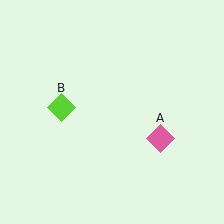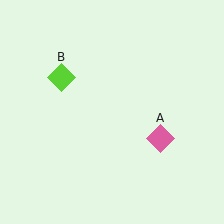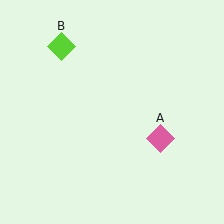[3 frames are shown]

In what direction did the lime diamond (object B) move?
The lime diamond (object B) moved up.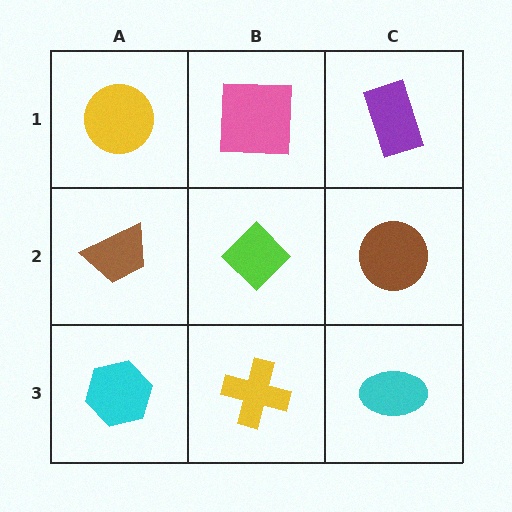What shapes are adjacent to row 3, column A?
A brown trapezoid (row 2, column A), a yellow cross (row 3, column B).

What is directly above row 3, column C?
A brown circle.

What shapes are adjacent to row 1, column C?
A brown circle (row 2, column C), a pink square (row 1, column B).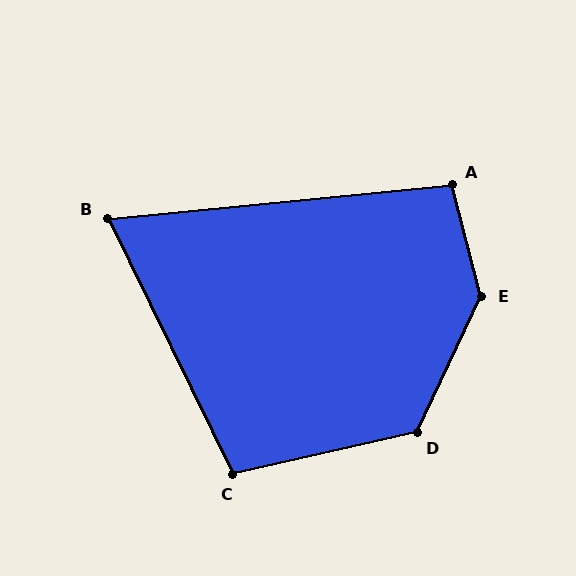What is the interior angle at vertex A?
Approximately 99 degrees (obtuse).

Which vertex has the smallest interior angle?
B, at approximately 69 degrees.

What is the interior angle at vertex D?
Approximately 128 degrees (obtuse).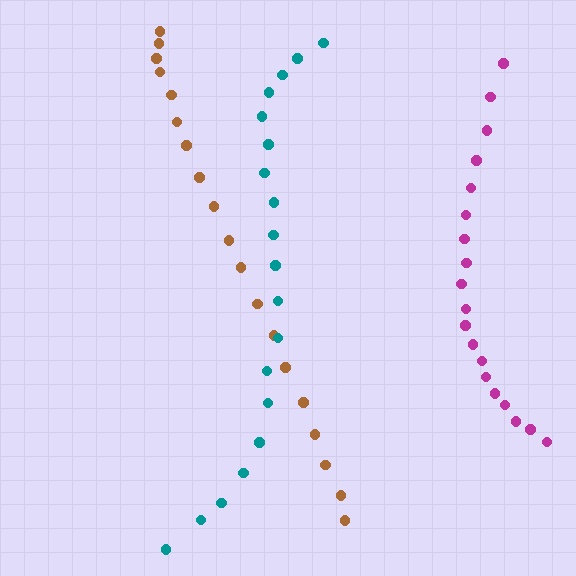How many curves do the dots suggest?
There are 3 distinct paths.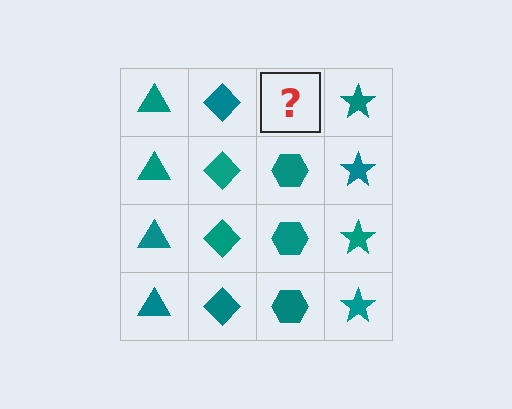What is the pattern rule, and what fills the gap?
The rule is that each column has a consistent shape. The gap should be filled with a teal hexagon.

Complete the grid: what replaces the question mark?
The question mark should be replaced with a teal hexagon.